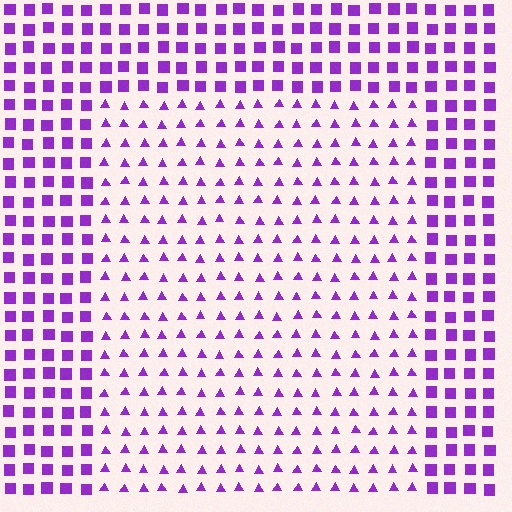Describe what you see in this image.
The image is filled with small purple elements arranged in a uniform grid. A rectangle-shaped region contains triangles, while the surrounding area contains squares. The boundary is defined purely by the change in element shape.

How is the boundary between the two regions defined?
The boundary is defined by a change in element shape: triangles inside vs. squares outside. All elements share the same color and spacing.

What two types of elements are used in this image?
The image uses triangles inside the rectangle region and squares outside it.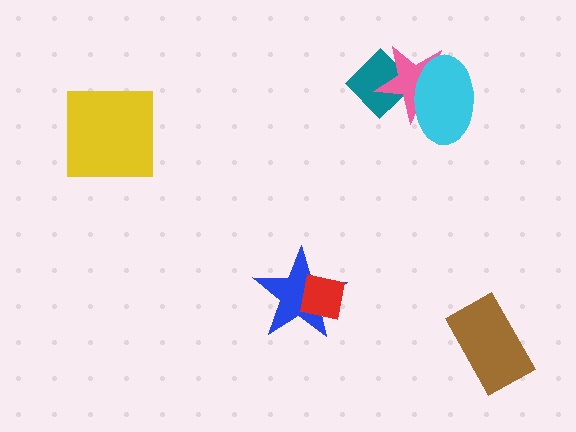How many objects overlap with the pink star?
2 objects overlap with the pink star.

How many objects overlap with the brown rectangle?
0 objects overlap with the brown rectangle.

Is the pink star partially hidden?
Yes, it is partially covered by another shape.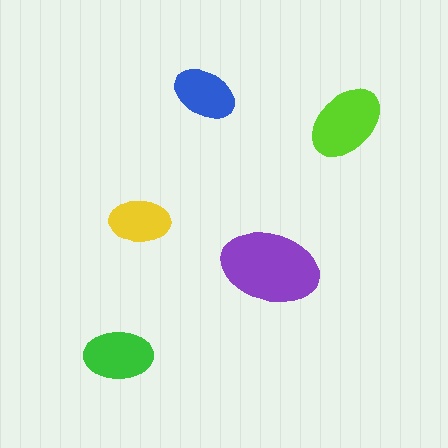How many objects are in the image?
There are 5 objects in the image.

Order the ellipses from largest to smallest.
the purple one, the lime one, the green one, the blue one, the yellow one.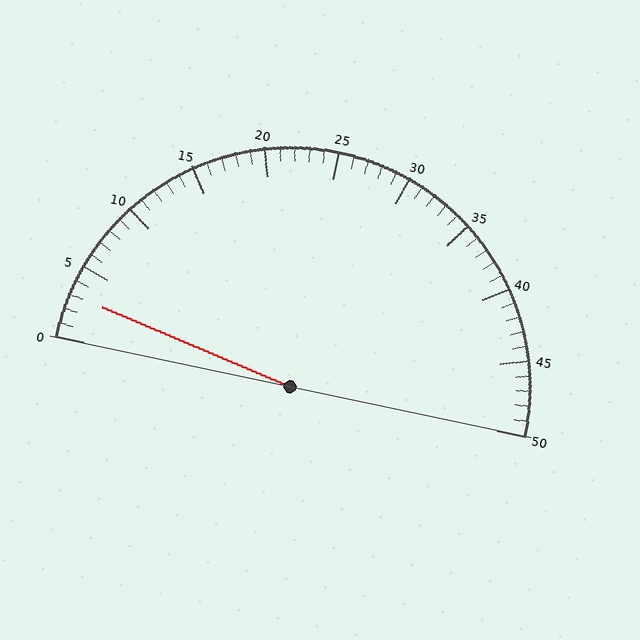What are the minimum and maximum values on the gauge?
The gauge ranges from 0 to 50.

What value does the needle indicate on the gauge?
The needle indicates approximately 3.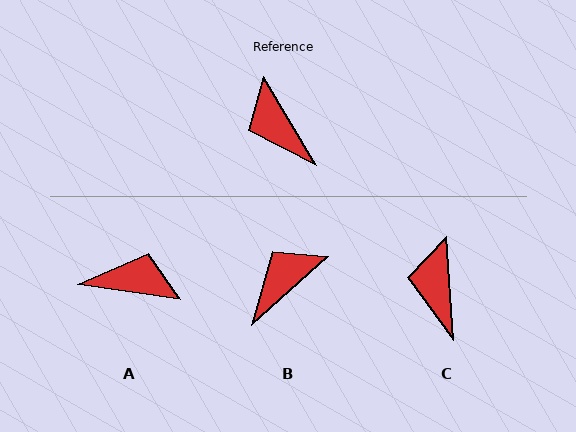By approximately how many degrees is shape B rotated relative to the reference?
Approximately 79 degrees clockwise.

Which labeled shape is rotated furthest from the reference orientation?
A, about 129 degrees away.